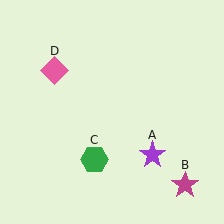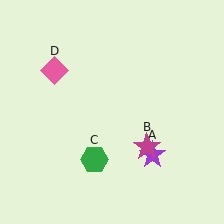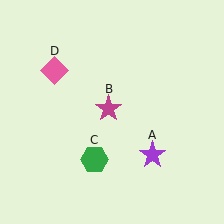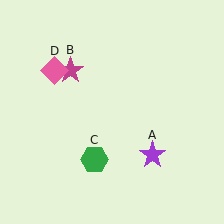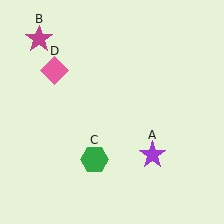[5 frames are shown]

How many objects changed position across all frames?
1 object changed position: magenta star (object B).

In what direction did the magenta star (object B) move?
The magenta star (object B) moved up and to the left.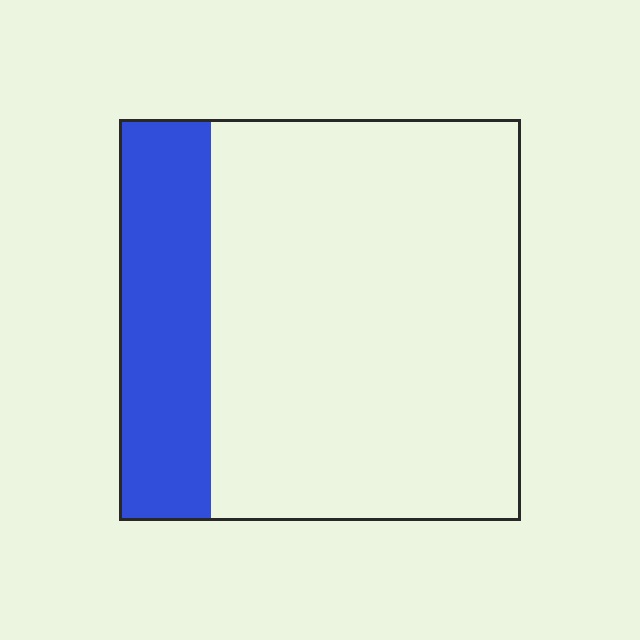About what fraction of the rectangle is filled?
About one quarter (1/4).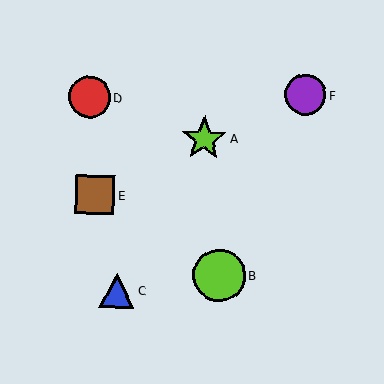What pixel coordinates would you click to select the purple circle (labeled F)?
Click at (306, 95) to select the purple circle F.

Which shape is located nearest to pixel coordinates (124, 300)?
The blue triangle (labeled C) at (117, 291) is nearest to that location.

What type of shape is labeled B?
Shape B is a lime circle.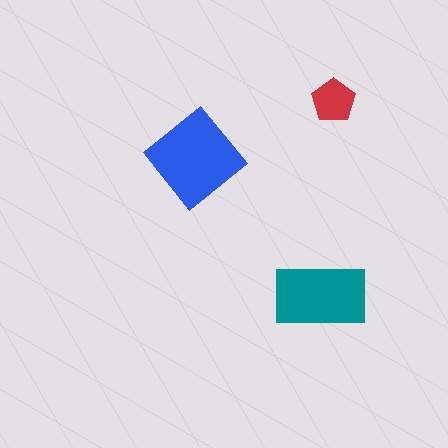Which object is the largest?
The blue diamond.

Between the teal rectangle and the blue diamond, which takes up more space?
The blue diamond.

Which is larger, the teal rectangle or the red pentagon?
The teal rectangle.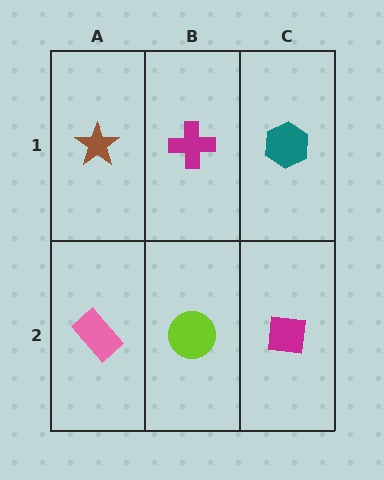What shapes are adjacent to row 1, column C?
A magenta square (row 2, column C), a magenta cross (row 1, column B).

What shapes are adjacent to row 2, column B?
A magenta cross (row 1, column B), a pink rectangle (row 2, column A), a magenta square (row 2, column C).